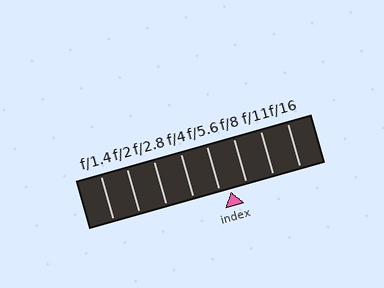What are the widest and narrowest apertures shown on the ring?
The widest aperture shown is f/1.4 and the narrowest is f/16.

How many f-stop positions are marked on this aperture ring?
There are 8 f-stop positions marked.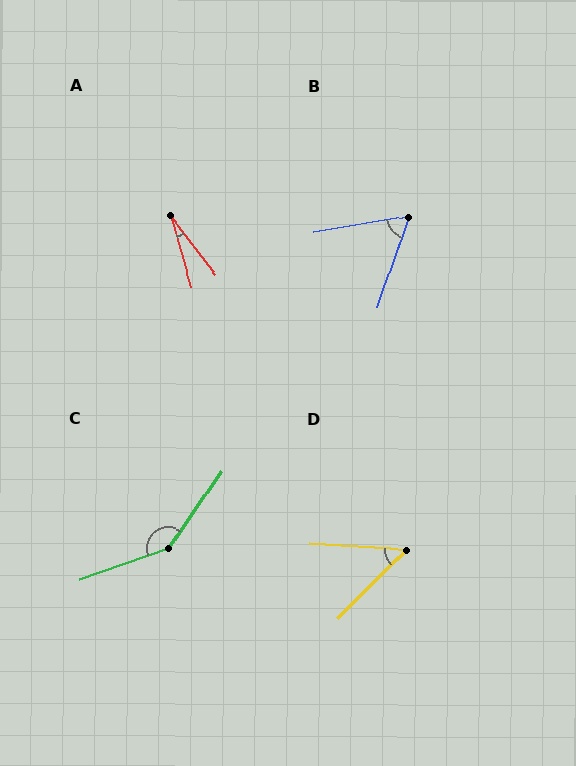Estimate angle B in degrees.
Approximately 62 degrees.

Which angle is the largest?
C, at approximately 143 degrees.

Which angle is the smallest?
A, at approximately 21 degrees.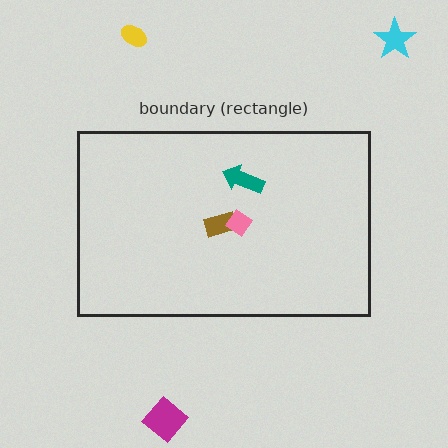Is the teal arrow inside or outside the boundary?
Inside.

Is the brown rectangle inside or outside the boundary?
Inside.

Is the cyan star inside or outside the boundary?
Outside.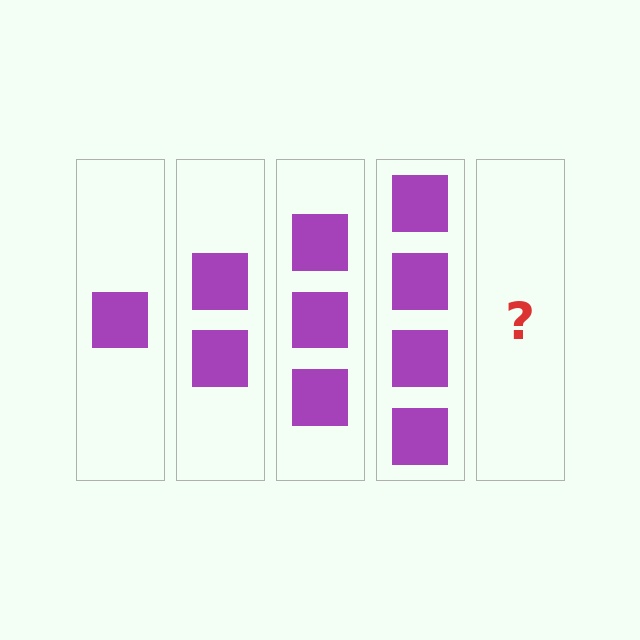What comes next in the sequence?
The next element should be 5 squares.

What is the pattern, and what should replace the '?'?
The pattern is that each step adds one more square. The '?' should be 5 squares.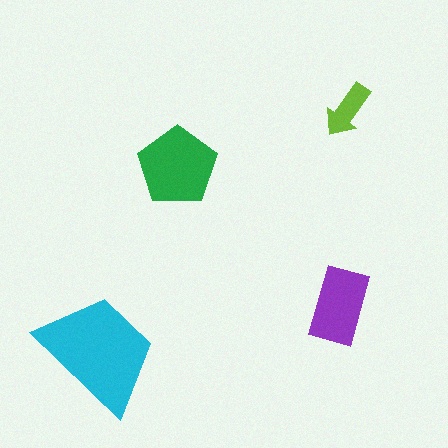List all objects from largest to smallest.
The cyan trapezoid, the green pentagon, the purple rectangle, the lime arrow.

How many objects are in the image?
There are 4 objects in the image.